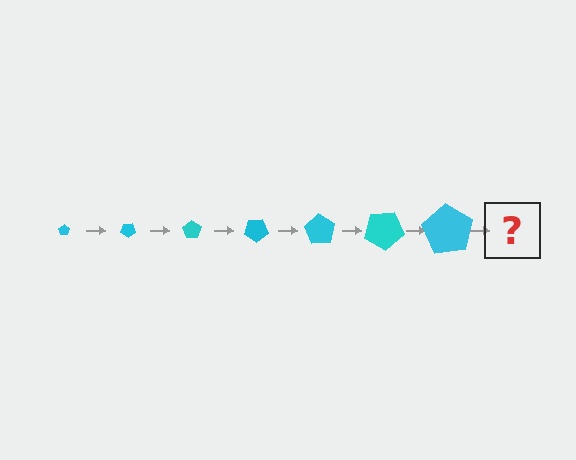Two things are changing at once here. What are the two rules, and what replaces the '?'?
The two rules are that the pentagon grows larger each step and it rotates 35 degrees each step. The '?' should be a pentagon, larger than the previous one and rotated 245 degrees from the start.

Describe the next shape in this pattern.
It should be a pentagon, larger than the previous one and rotated 245 degrees from the start.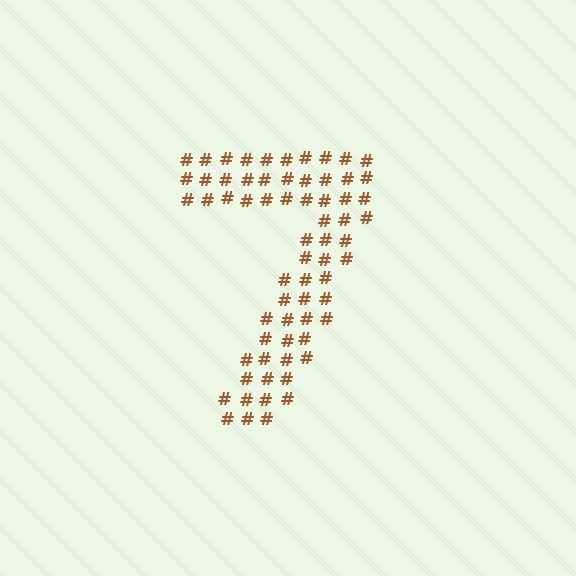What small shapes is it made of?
It is made of small hash symbols.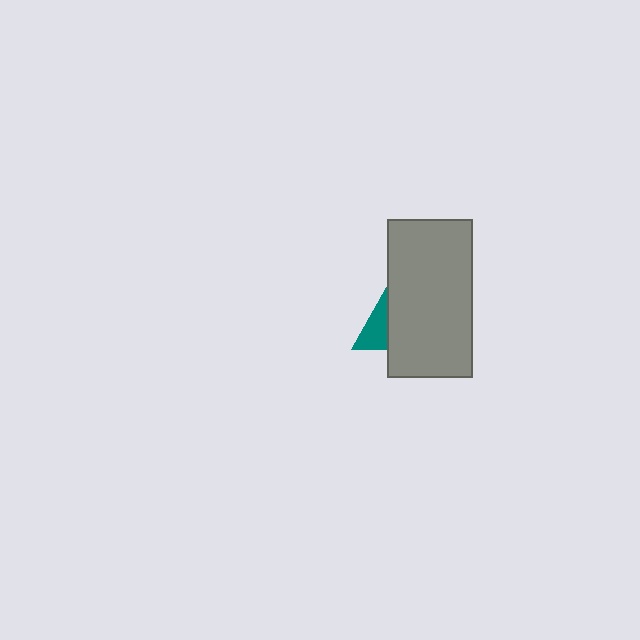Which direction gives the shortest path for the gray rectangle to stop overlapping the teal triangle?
Moving right gives the shortest separation.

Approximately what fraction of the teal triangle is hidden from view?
Roughly 67% of the teal triangle is hidden behind the gray rectangle.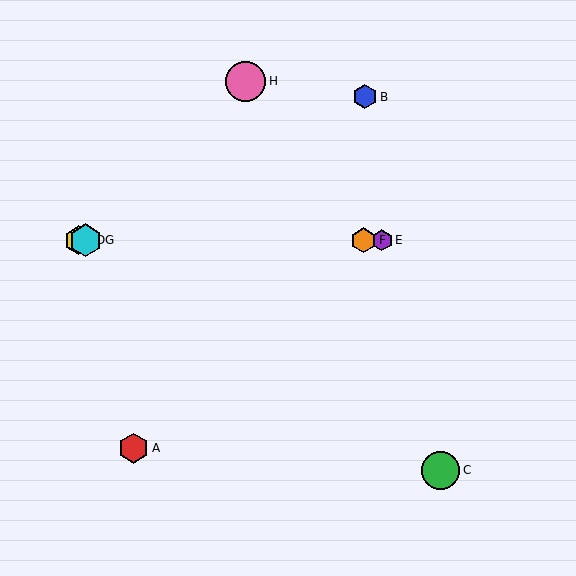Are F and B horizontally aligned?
No, F is at y≈240 and B is at y≈97.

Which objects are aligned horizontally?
Objects D, E, F, G are aligned horizontally.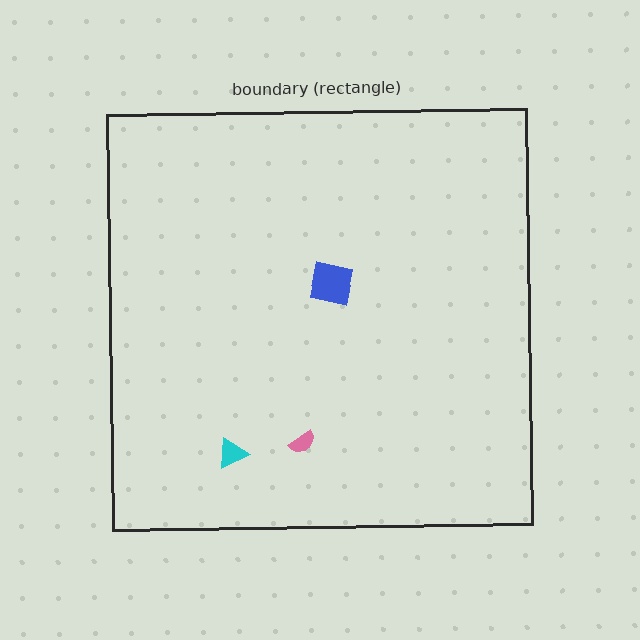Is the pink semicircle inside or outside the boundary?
Inside.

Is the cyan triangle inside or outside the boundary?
Inside.